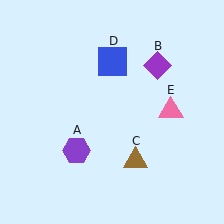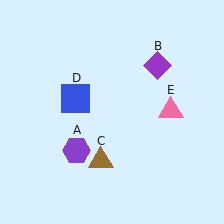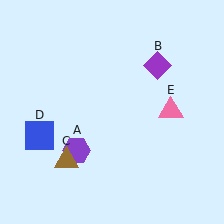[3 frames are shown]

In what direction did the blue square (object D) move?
The blue square (object D) moved down and to the left.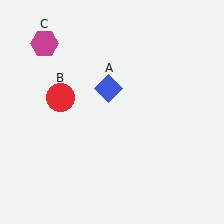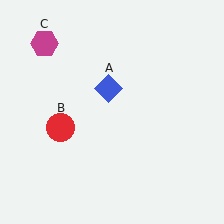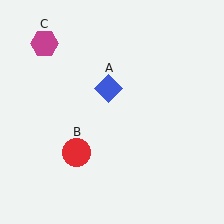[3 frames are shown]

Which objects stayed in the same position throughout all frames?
Blue diamond (object A) and magenta hexagon (object C) remained stationary.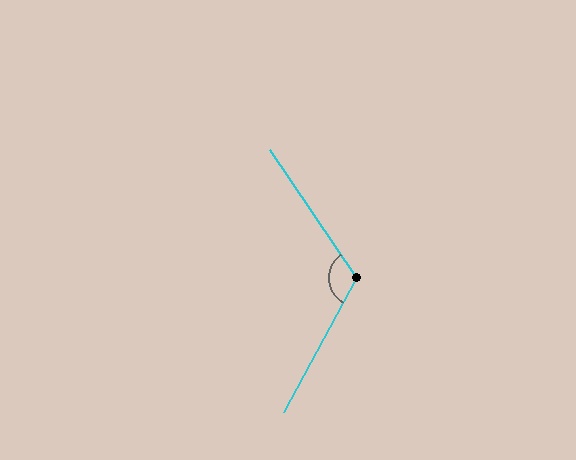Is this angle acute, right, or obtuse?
It is obtuse.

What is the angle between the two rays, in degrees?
Approximately 118 degrees.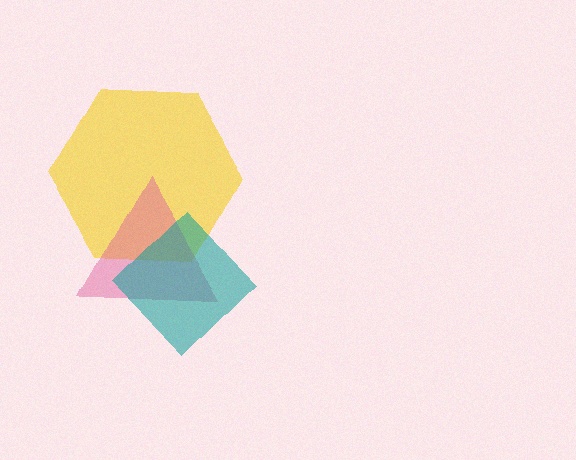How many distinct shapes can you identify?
There are 3 distinct shapes: a yellow hexagon, a pink triangle, a teal diamond.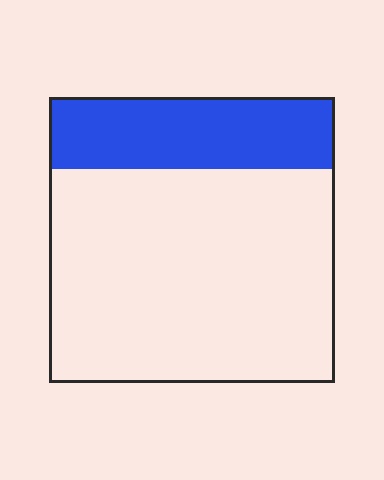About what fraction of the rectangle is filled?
About one quarter (1/4).